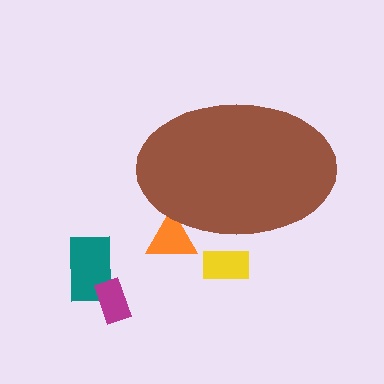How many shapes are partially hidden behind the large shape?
2 shapes are partially hidden.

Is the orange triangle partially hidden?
Yes, the orange triangle is partially hidden behind the brown ellipse.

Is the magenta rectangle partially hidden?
No, the magenta rectangle is fully visible.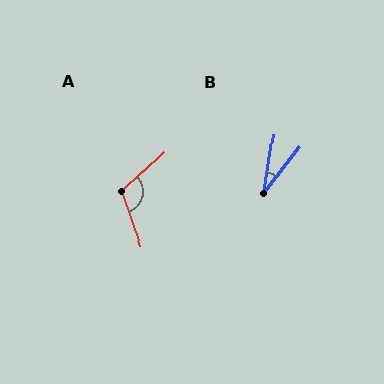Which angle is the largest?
A, at approximately 114 degrees.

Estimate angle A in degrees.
Approximately 114 degrees.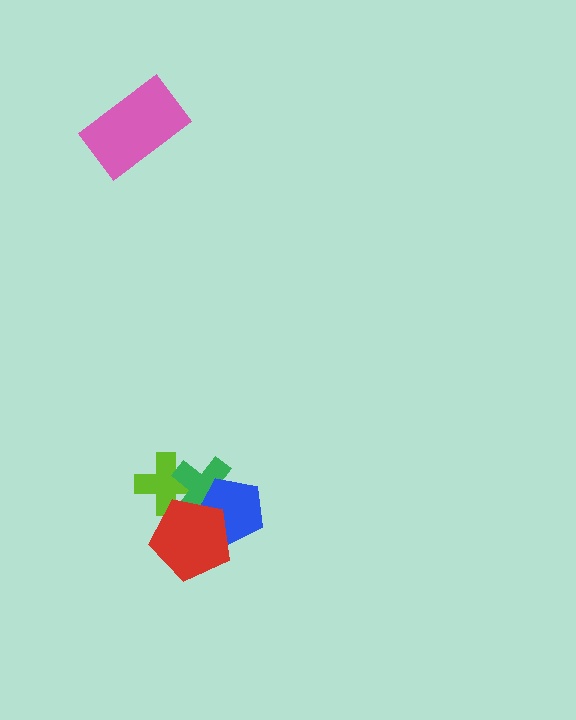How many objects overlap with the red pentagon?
3 objects overlap with the red pentagon.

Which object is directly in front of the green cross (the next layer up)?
The blue pentagon is directly in front of the green cross.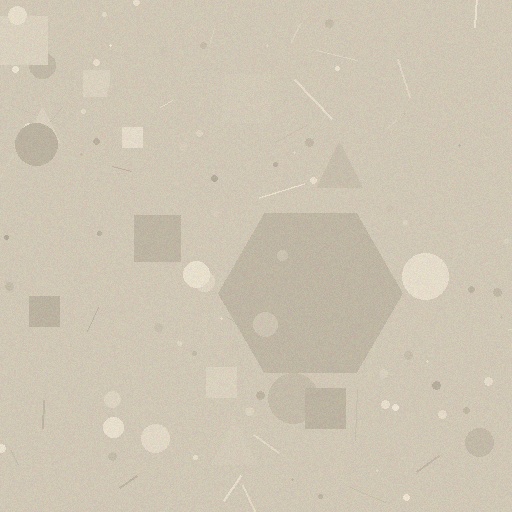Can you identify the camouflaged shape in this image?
The camouflaged shape is a hexagon.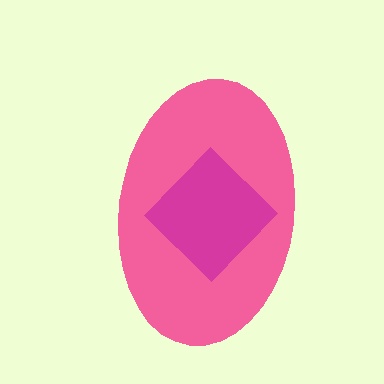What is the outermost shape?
The pink ellipse.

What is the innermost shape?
The magenta diamond.